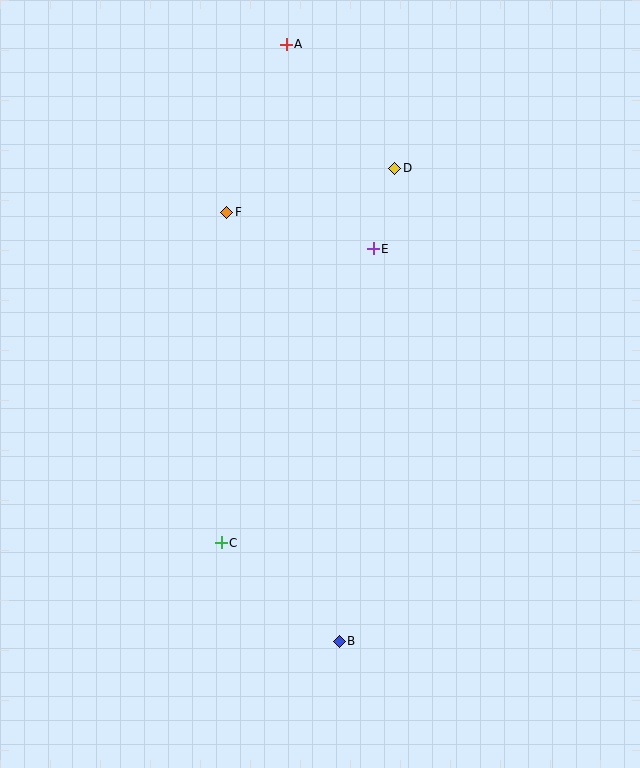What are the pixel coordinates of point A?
Point A is at (286, 44).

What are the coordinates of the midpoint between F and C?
The midpoint between F and C is at (224, 378).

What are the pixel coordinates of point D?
Point D is at (395, 168).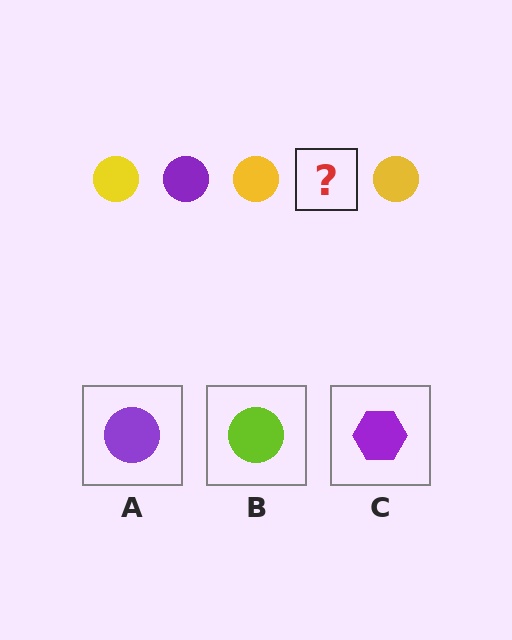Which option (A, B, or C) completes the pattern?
A.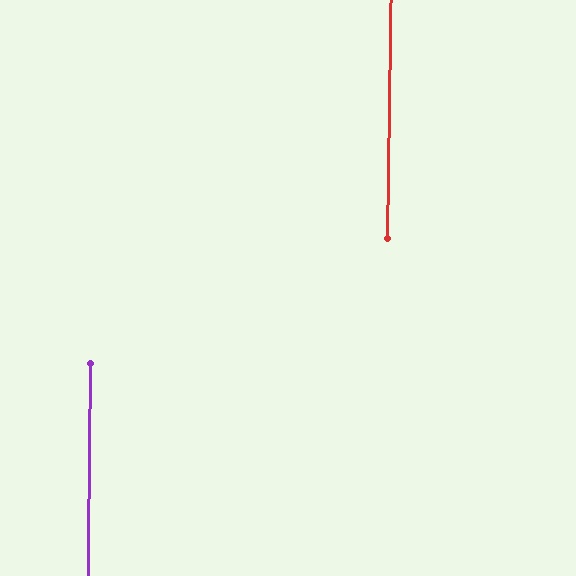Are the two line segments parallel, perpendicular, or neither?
Parallel — their directions differ by only 0.4°.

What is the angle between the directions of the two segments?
Approximately 0 degrees.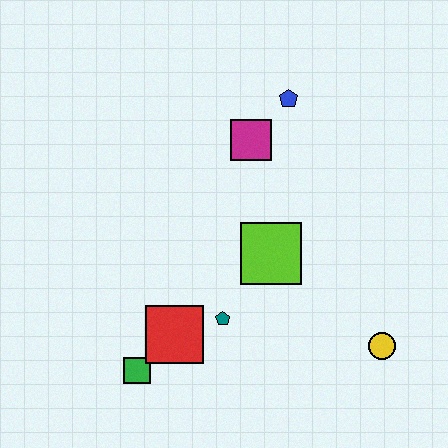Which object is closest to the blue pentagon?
The magenta square is closest to the blue pentagon.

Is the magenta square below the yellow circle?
No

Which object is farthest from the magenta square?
The green square is farthest from the magenta square.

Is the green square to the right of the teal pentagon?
No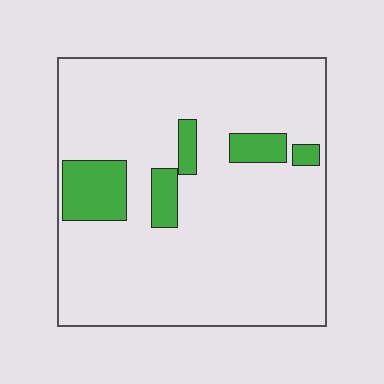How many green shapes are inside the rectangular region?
5.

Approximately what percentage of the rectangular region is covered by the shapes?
Approximately 10%.